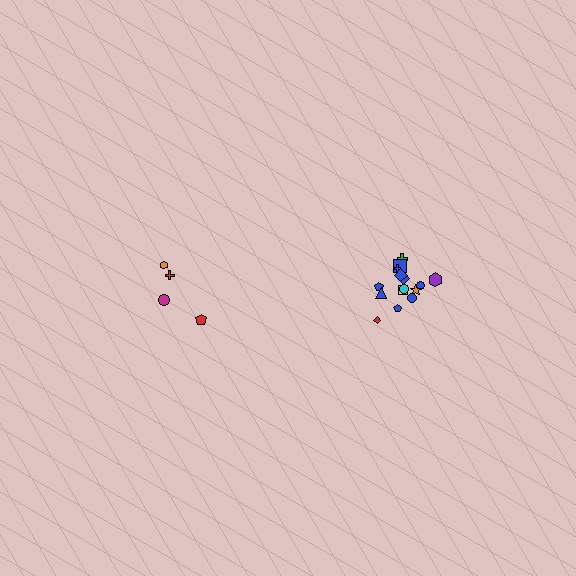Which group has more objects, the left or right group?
The right group.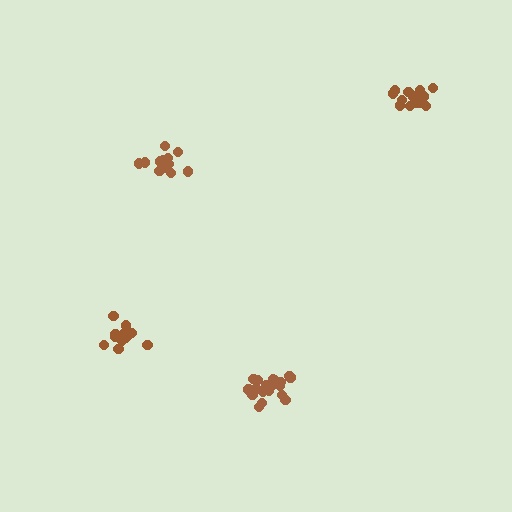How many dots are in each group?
Group 1: 15 dots, Group 2: 16 dots, Group 3: 15 dots, Group 4: 21 dots (67 total).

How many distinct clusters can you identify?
There are 4 distinct clusters.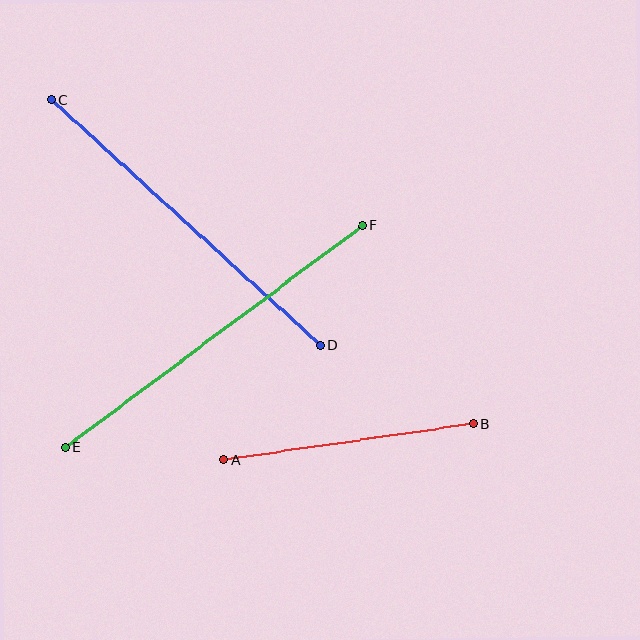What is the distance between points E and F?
The distance is approximately 371 pixels.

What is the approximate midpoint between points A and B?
The midpoint is at approximately (348, 442) pixels.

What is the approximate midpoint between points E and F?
The midpoint is at approximately (213, 337) pixels.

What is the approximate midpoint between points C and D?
The midpoint is at approximately (186, 222) pixels.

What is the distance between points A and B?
The distance is approximately 253 pixels.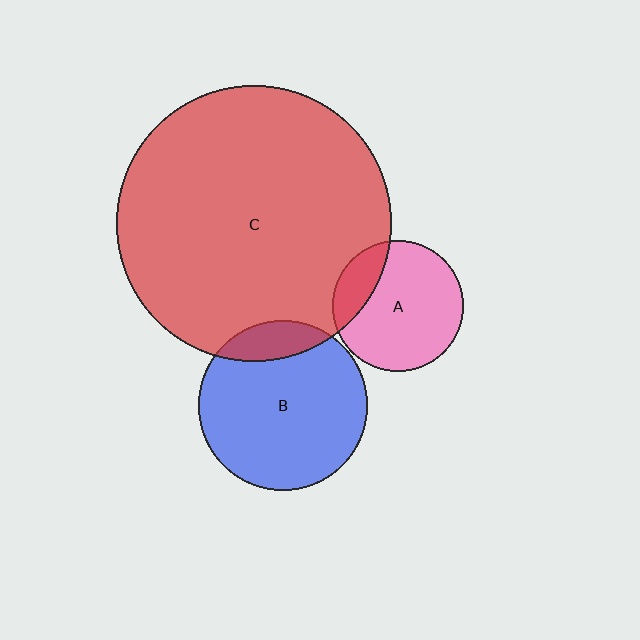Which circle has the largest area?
Circle C (red).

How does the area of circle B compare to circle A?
Approximately 1.7 times.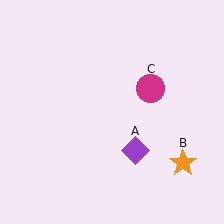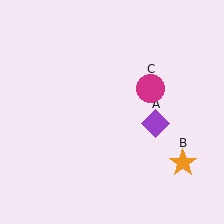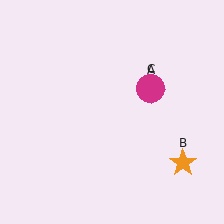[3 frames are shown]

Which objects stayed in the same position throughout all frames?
Orange star (object B) and magenta circle (object C) remained stationary.